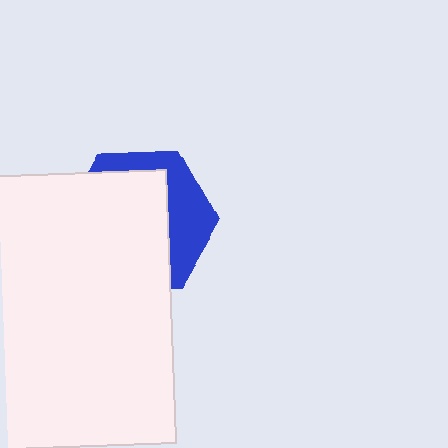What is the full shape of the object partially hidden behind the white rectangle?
The partially hidden object is a blue hexagon.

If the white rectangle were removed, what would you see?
You would see the complete blue hexagon.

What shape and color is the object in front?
The object in front is a white rectangle.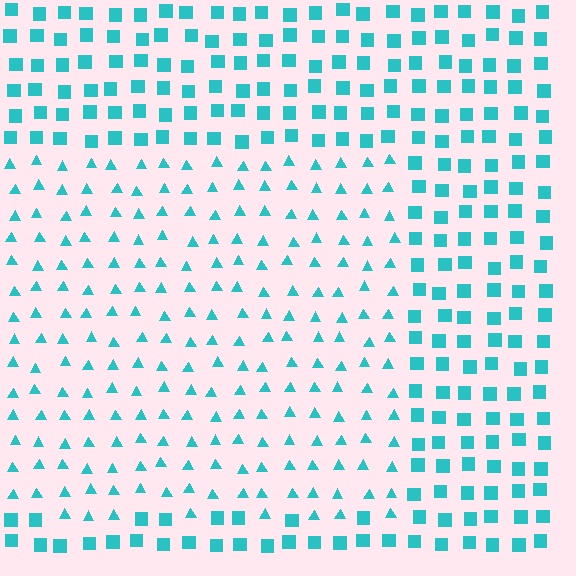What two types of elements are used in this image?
The image uses triangles inside the rectangle region and squares outside it.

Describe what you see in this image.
The image is filled with small cyan elements arranged in a uniform grid. A rectangle-shaped region contains triangles, while the surrounding area contains squares. The boundary is defined purely by the change in element shape.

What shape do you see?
I see a rectangle.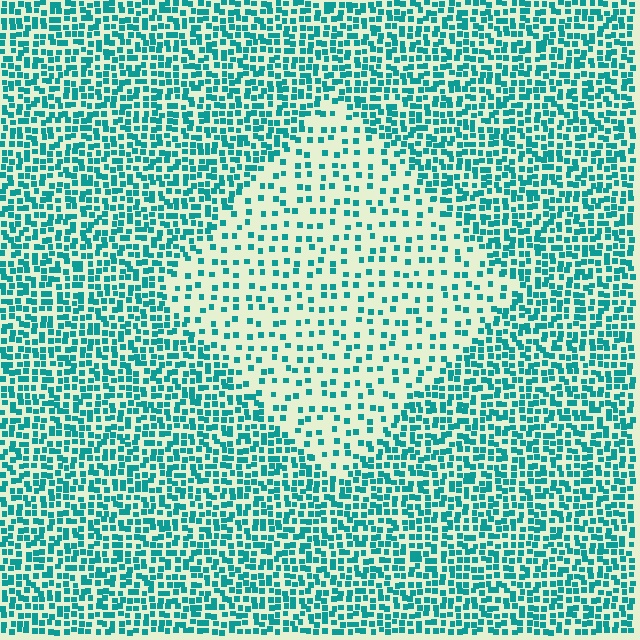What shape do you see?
I see a diamond.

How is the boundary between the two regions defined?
The boundary is defined by a change in element density (approximately 2.4x ratio). All elements are the same color, size, and shape.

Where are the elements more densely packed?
The elements are more densely packed outside the diamond boundary.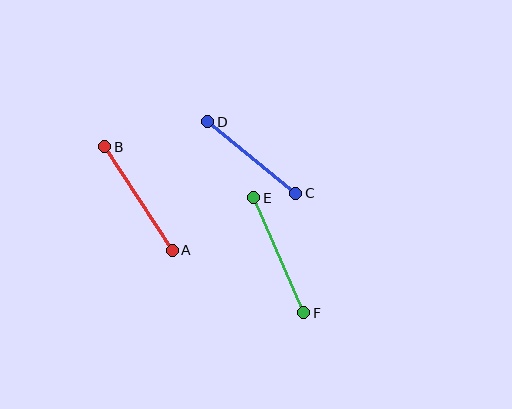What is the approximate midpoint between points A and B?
The midpoint is at approximately (138, 198) pixels.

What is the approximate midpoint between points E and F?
The midpoint is at approximately (279, 255) pixels.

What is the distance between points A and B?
The distance is approximately 124 pixels.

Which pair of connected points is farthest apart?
Points E and F are farthest apart.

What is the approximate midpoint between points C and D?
The midpoint is at approximately (252, 157) pixels.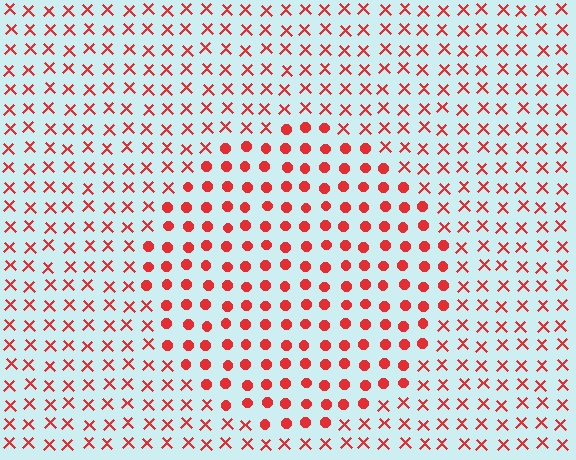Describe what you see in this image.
The image is filled with small red elements arranged in a uniform grid. A circle-shaped region contains circles, while the surrounding area contains X marks. The boundary is defined purely by the change in element shape.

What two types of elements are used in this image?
The image uses circles inside the circle region and X marks outside it.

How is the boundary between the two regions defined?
The boundary is defined by a change in element shape: circles inside vs. X marks outside. All elements share the same color and spacing.